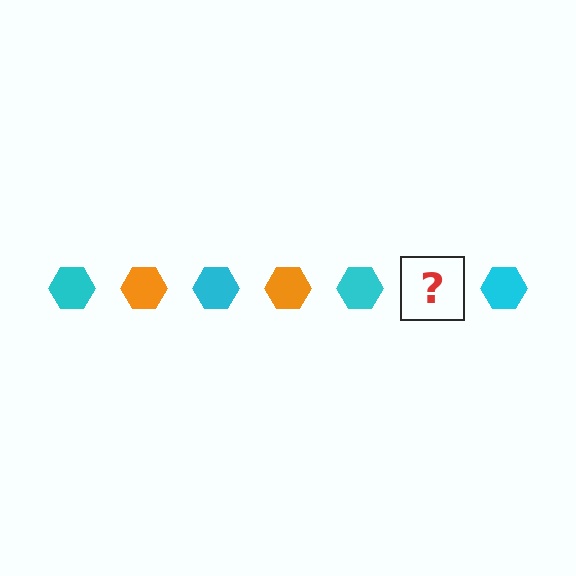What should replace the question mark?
The question mark should be replaced with an orange hexagon.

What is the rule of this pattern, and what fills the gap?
The rule is that the pattern cycles through cyan, orange hexagons. The gap should be filled with an orange hexagon.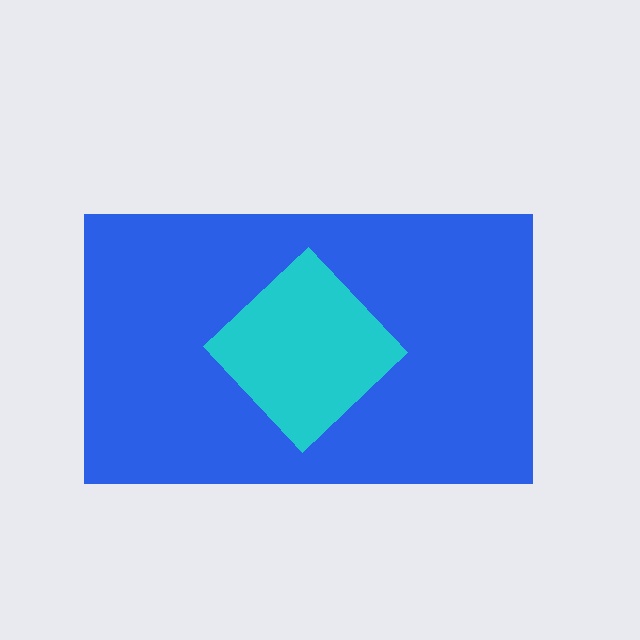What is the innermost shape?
The cyan diamond.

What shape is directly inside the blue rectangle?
The cyan diamond.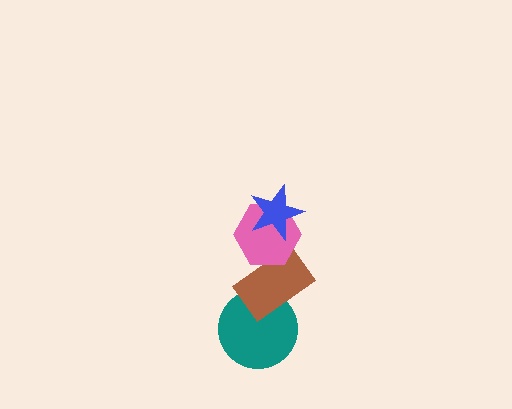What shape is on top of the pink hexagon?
The blue star is on top of the pink hexagon.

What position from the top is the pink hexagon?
The pink hexagon is 2nd from the top.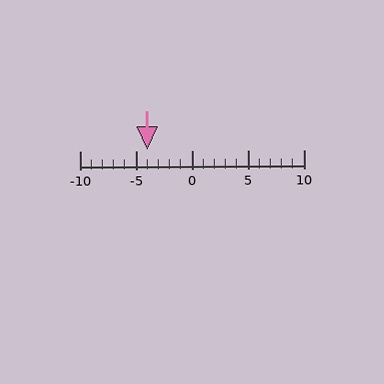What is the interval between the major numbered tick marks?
The major tick marks are spaced 5 units apart.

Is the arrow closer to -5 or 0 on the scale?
The arrow is closer to -5.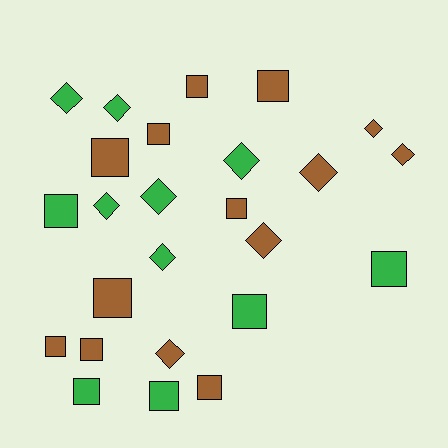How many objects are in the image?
There are 25 objects.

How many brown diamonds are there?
There are 5 brown diamonds.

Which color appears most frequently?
Brown, with 14 objects.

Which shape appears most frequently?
Square, with 14 objects.